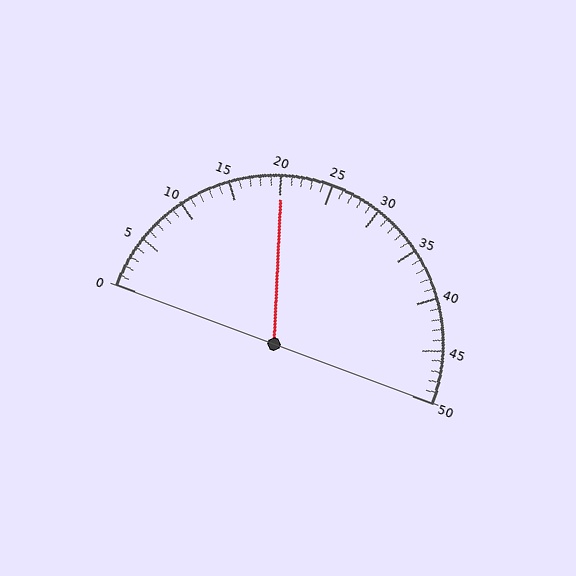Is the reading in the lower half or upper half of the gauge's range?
The reading is in the lower half of the range (0 to 50).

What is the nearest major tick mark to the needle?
The nearest major tick mark is 20.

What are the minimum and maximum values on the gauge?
The gauge ranges from 0 to 50.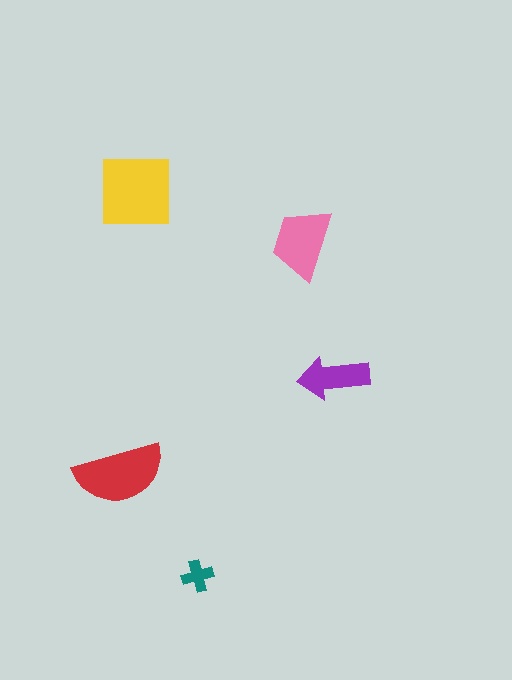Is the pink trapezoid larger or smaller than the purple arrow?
Larger.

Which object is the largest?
The yellow square.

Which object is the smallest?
The teal cross.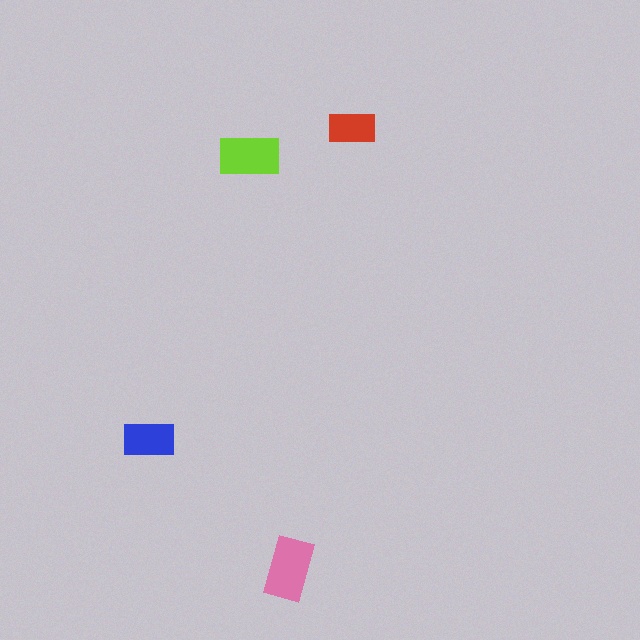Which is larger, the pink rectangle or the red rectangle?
The pink one.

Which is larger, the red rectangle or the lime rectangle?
The lime one.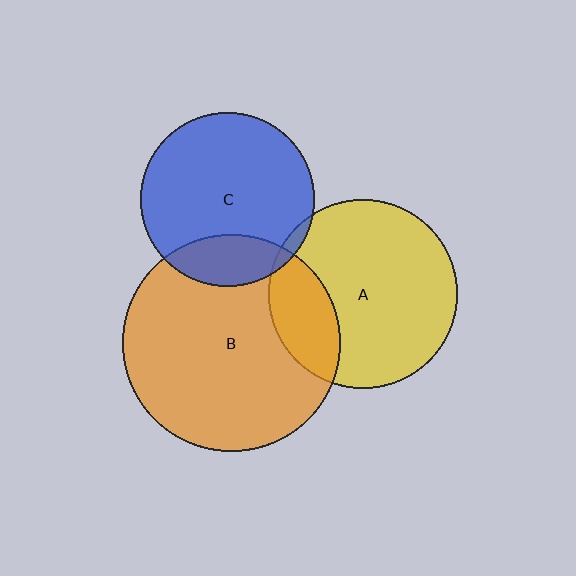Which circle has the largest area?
Circle B (orange).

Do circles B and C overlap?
Yes.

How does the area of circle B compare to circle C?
Approximately 1.6 times.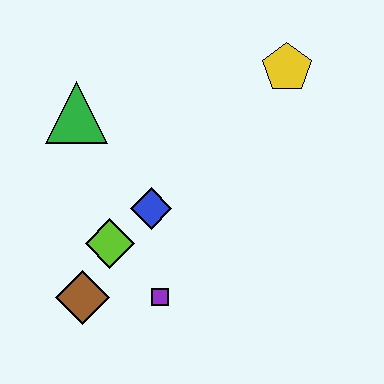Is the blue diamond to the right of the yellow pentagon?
No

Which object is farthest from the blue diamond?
The yellow pentagon is farthest from the blue diamond.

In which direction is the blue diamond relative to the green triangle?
The blue diamond is below the green triangle.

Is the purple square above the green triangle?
No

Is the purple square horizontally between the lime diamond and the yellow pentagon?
Yes